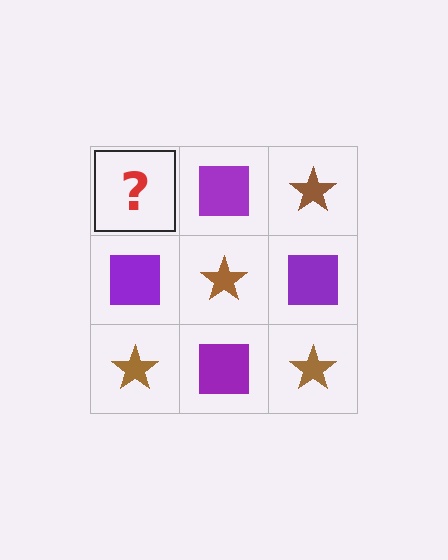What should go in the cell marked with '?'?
The missing cell should contain a brown star.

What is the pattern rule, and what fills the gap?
The rule is that it alternates brown star and purple square in a checkerboard pattern. The gap should be filled with a brown star.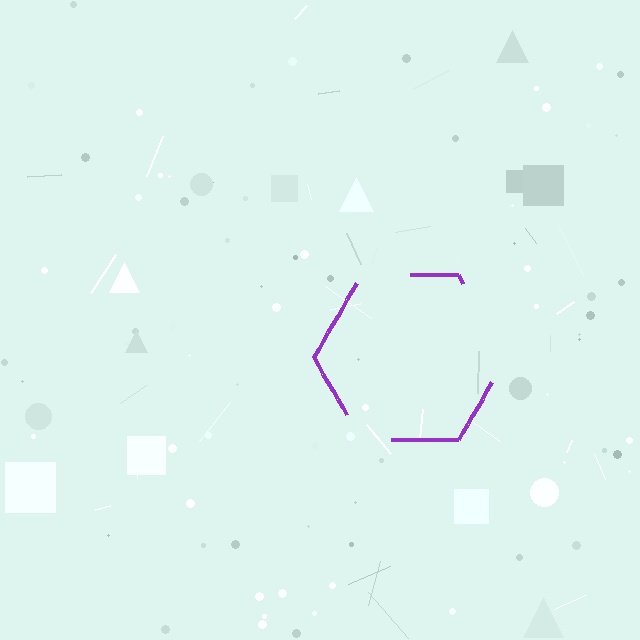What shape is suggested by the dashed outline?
The dashed outline suggests a hexagon.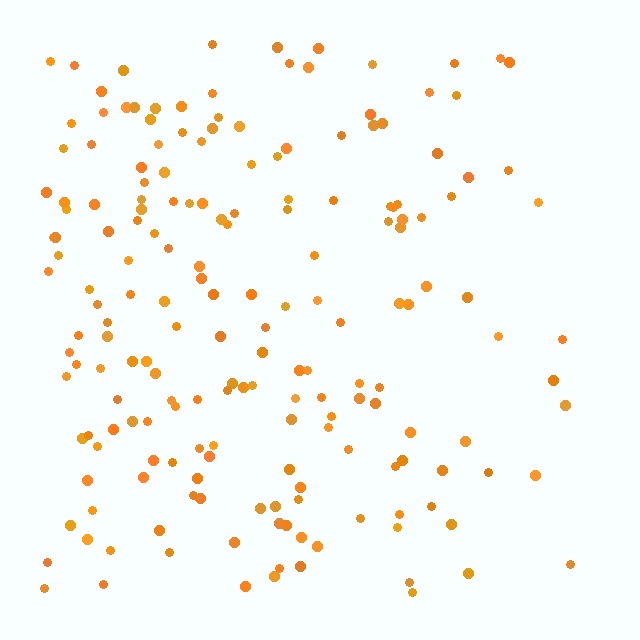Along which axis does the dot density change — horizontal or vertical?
Horizontal.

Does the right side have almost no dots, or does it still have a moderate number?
Still a moderate number, just noticeably fewer than the left.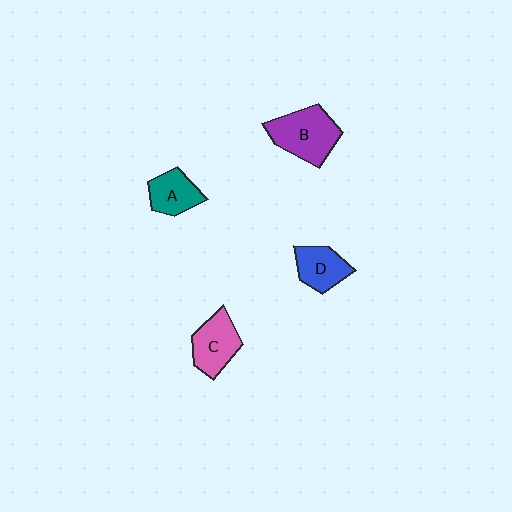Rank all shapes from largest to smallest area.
From largest to smallest: B (purple), C (pink), D (blue), A (teal).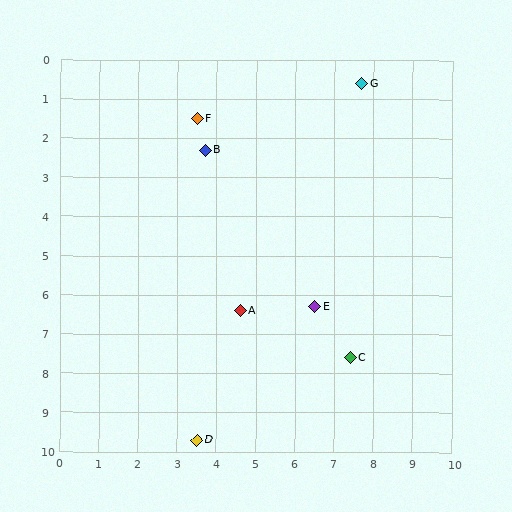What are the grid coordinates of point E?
Point E is at approximately (6.5, 6.3).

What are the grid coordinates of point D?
Point D is at approximately (3.5, 9.7).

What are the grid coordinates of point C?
Point C is at approximately (7.4, 7.6).